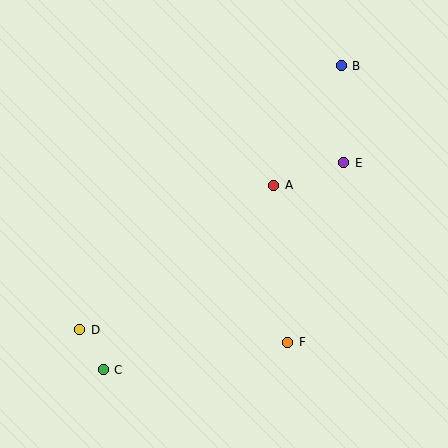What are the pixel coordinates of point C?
Point C is at (103, 370).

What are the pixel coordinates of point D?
Point D is at (80, 330).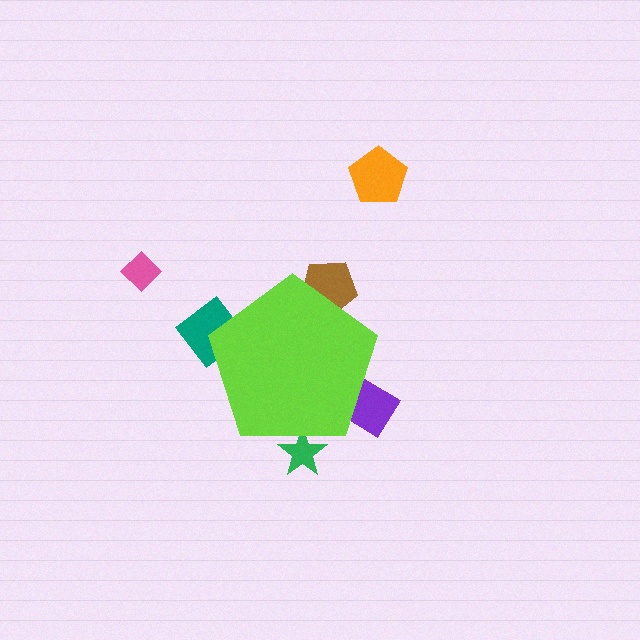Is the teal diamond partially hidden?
Yes, the teal diamond is partially hidden behind the lime pentagon.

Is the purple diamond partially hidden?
Yes, the purple diamond is partially hidden behind the lime pentagon.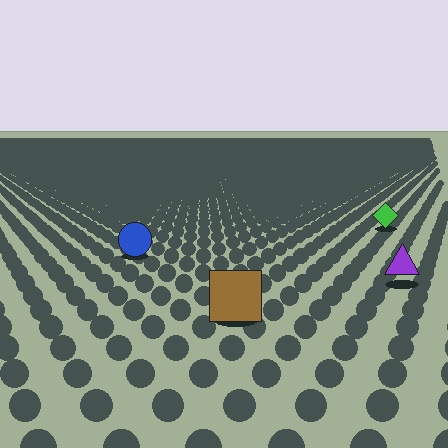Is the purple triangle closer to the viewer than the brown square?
No. The brown square is closer — you can tell from the texture gradient: the ground texture is coarser near it.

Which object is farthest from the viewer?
The green diamond is farthest from the viewer. It appears smaller and the ground texture around it is denser.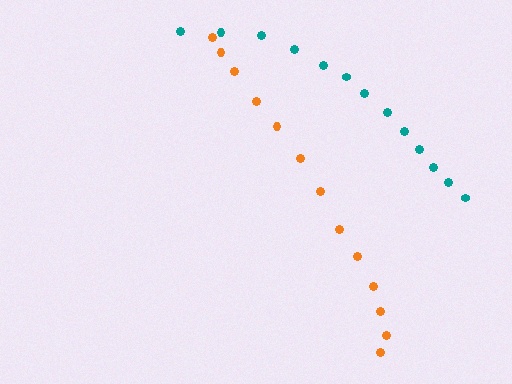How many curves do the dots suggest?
There are 2 distinct paths.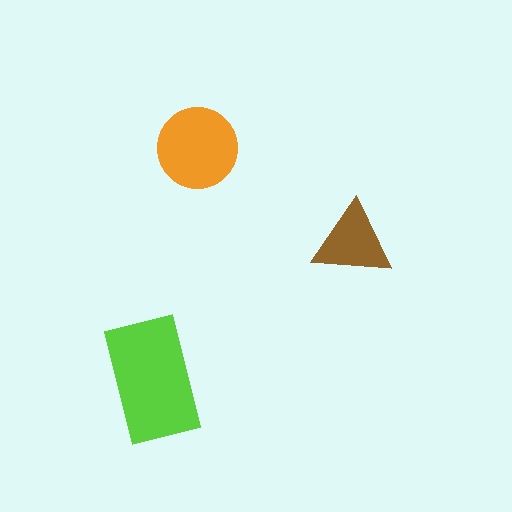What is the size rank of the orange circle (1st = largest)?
2nd.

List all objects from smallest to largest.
The brown triangle, the orange circle, the lime rectangle.